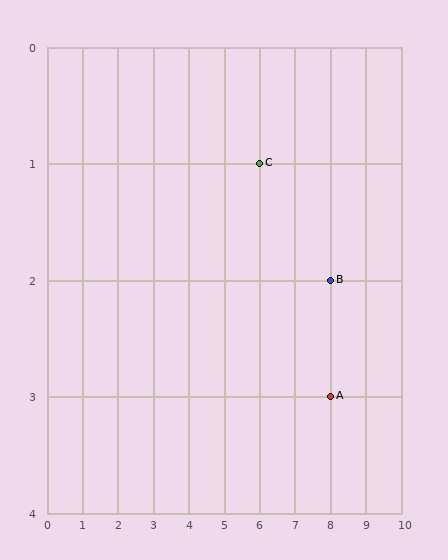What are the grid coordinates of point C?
Point C is at grid coordinates (6, 1).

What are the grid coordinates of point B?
Point B is at grid coordinates (8, 2).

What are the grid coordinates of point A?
Point A is at grid coordinates (8, 3).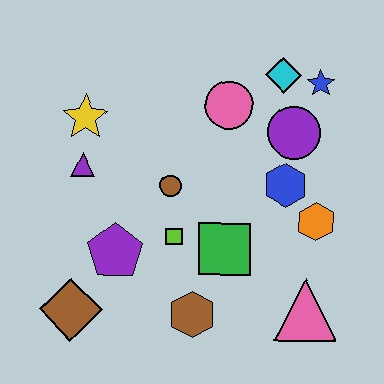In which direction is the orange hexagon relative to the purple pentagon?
The orange hexagon is to the right of the purple pentagon.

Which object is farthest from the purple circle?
The brown diamond is farthest from the purple circle.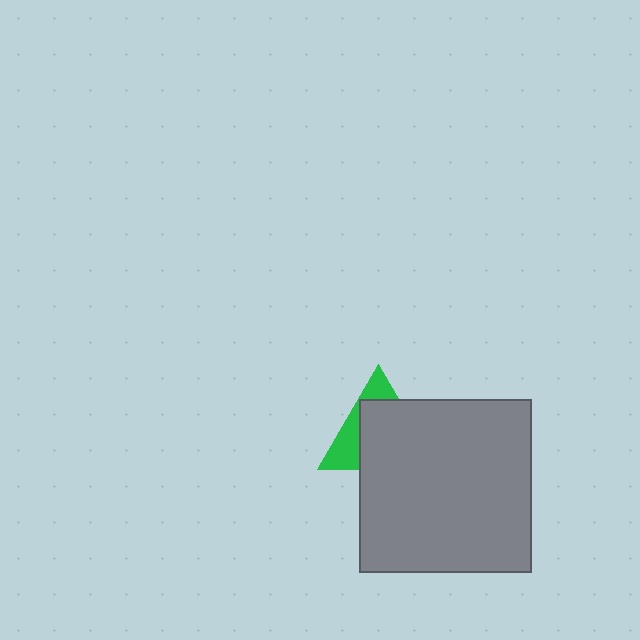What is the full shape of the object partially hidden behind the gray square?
The partially hidden object is a green triangle.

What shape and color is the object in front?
The object in front is a gray square.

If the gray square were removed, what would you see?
You would see the complete green triangle.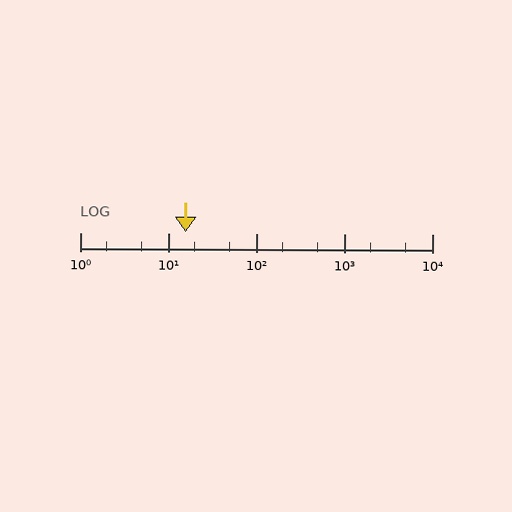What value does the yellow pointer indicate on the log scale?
The pointer indicates approximately 16.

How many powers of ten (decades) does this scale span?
The scale spans 4 decades, from 1 to 10000.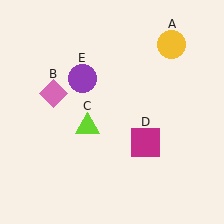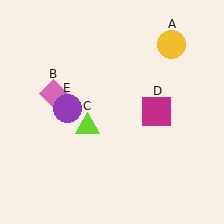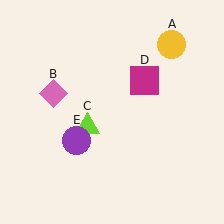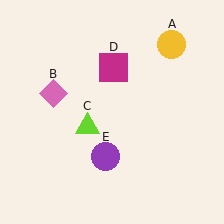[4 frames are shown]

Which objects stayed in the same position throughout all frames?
Yellow circle (object A) and pink diamond (object B) and lime triangle (object C) remained stationary.